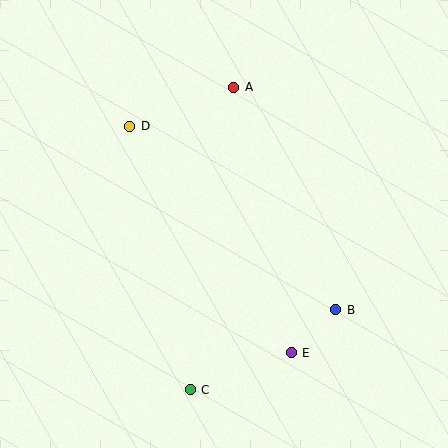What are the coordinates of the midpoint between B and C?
The midpoint between B and C is at (263, 350).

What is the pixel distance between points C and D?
The distance between C and D is 270 pixels.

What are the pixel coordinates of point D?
Point D is at (130, 126).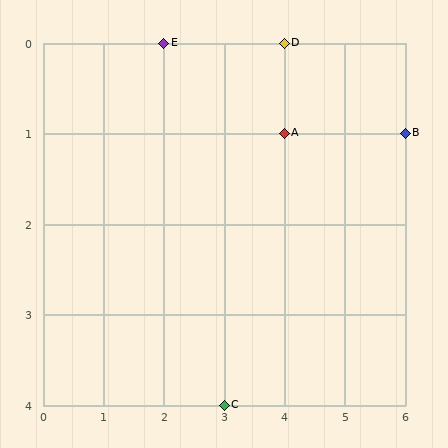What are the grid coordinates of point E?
Point E is at grid coordinates (2, 0).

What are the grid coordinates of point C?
Point C is at grid coordinates (3, 4).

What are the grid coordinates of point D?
Point D is at grid coordinates (4, 0).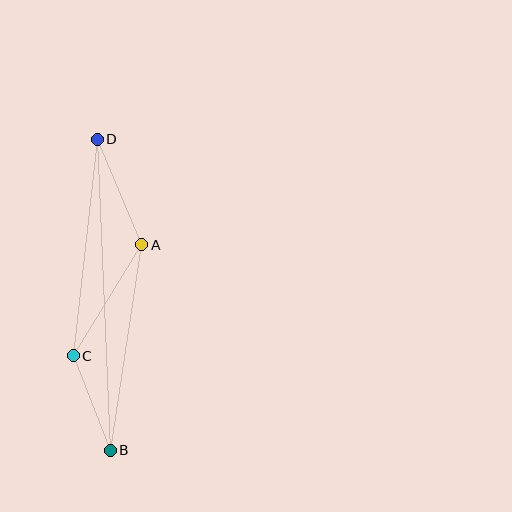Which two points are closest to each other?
Points B and C are closest to each other.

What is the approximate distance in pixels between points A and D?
The distance between A and D is approximately 115 pixels.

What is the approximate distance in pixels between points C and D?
The distance between C and D is approximately 218 pixels.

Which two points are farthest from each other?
Points B and D are farthest from each other.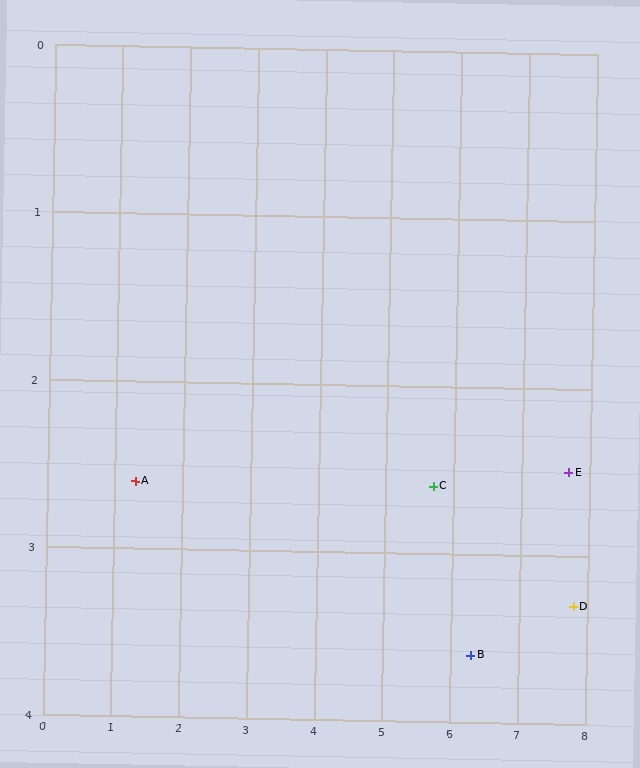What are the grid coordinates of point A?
Point A is at approximately (1.3, 2.6).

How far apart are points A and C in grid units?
Points A and C are about 4.4 grid units apart.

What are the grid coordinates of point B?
Point B is at approximately (6.3, 3.6).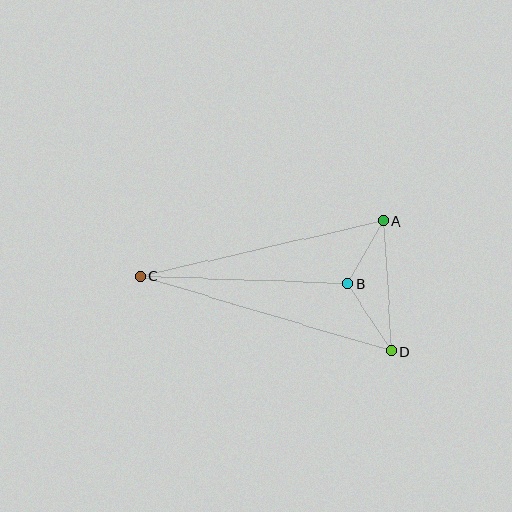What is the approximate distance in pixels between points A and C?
The distance between A and C is approximately 250 pixels.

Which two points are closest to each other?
Points A and B are closest to each other.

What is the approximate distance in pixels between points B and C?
The distance between B and C is approximately 207 pixels.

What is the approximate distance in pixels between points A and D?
The distance between A and D is approximately 131 pixels.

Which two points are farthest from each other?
Points C and D are farthest from each other.